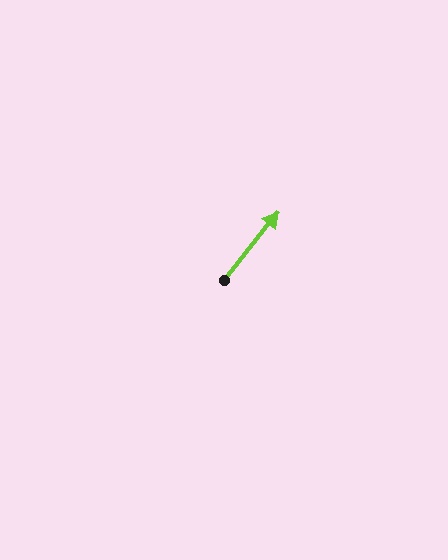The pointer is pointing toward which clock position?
Roughly 1 o'clock.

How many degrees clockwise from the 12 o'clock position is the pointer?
Approximately 38 degrees.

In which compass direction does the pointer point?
Northeast.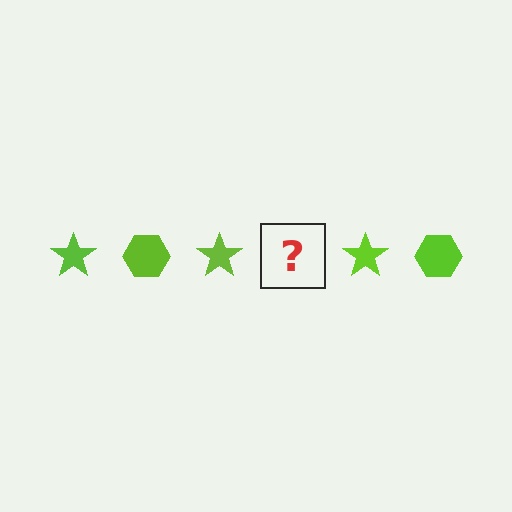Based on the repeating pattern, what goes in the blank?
The blank should be a lime hexagon.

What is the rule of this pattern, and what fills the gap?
The rule is that the pattern cycles through star, hexagon shapes in lime. The gap should be filled with a lime hexagon.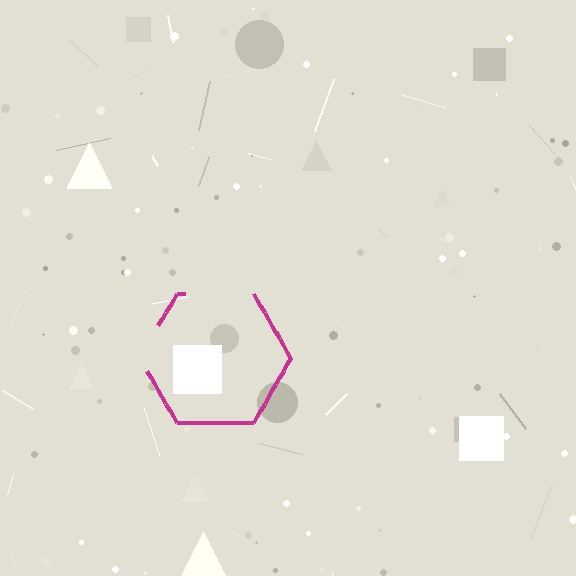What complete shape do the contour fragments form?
The contour fragments form a hexagon.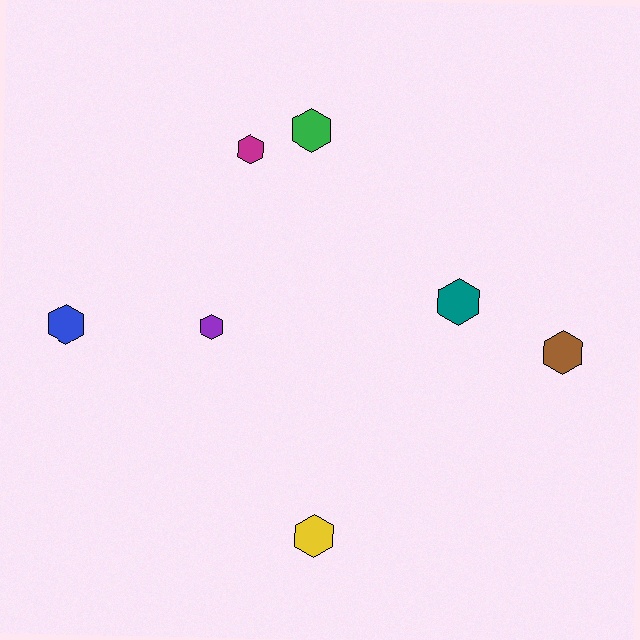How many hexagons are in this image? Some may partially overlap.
There are 7 hexagons.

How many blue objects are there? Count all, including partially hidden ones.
There is 1 blue object.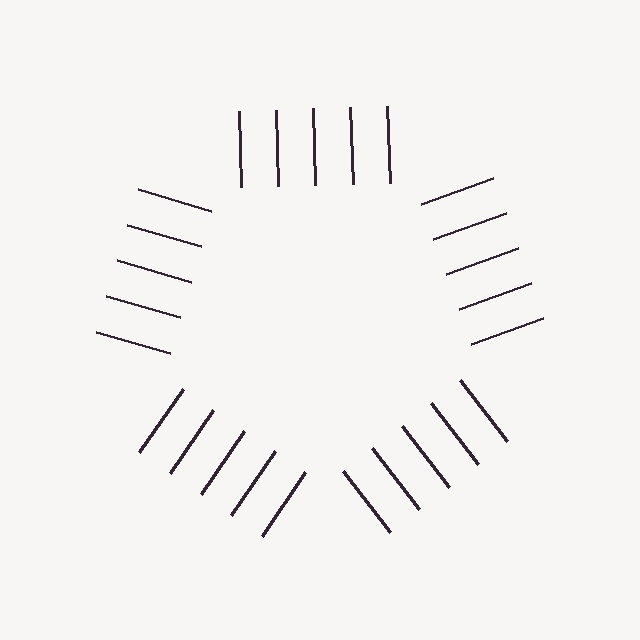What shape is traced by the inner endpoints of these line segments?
An illusory pentagon — the line segments terminate on its edges but no continuous stroke is drawn.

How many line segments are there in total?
25 — 5 along each of the 5 edges.